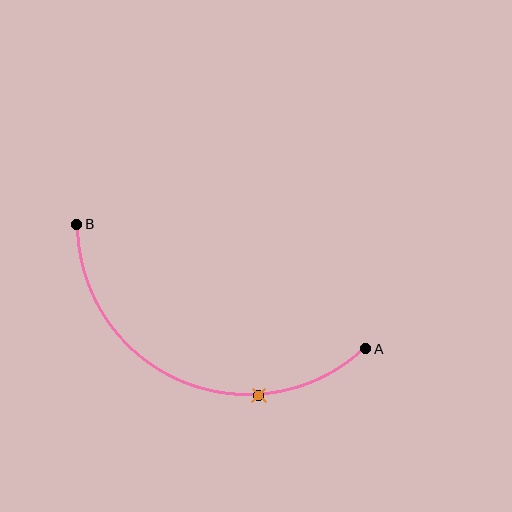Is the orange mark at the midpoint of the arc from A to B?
No. The orange mark lies on the arc but is closer to endpoint A. The arc midpoint would be at the point on the curve equidistant along the arc from both A and B.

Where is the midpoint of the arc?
The arc midpoint is the point on the curve farthest from the straight line joining A and B. It sits below that line.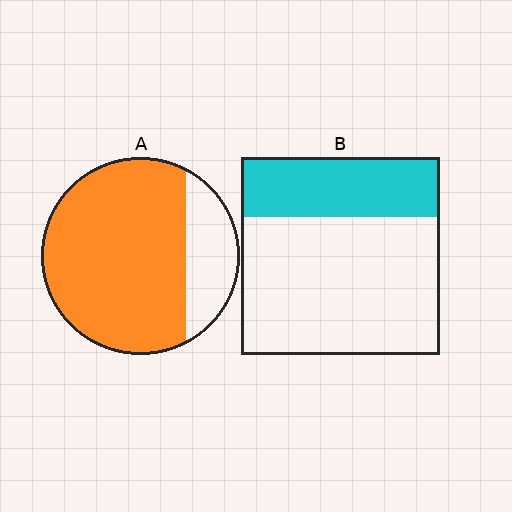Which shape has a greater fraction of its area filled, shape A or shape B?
Shape A.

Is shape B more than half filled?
No.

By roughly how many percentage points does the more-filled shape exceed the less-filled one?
By roughly 50 percentage points (A over B).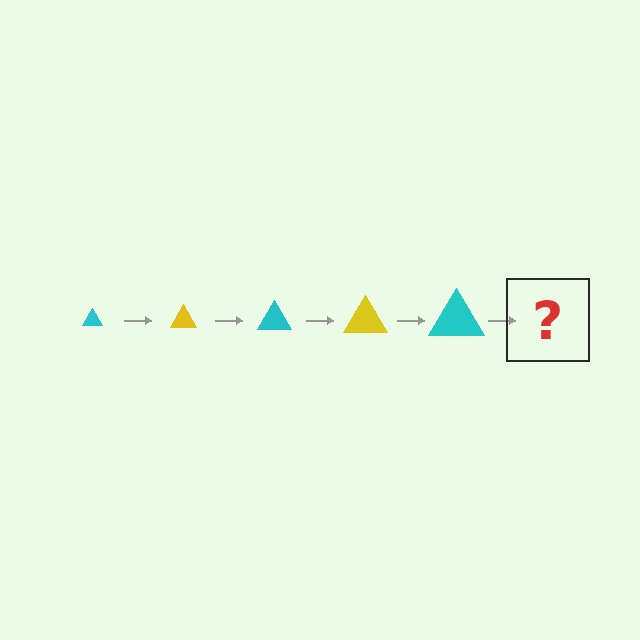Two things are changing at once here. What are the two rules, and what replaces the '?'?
The two rules are that the triangle grows larger each step and the color cycles through cyan and yellow. The '?' should be a yellow triangle, larger than the previous one.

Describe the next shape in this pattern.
It should be a yellow triangle, larger than the previous one.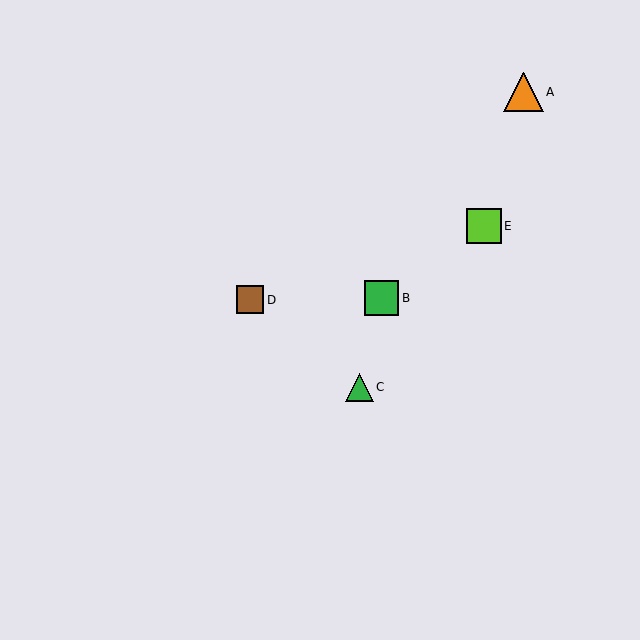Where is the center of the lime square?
The center of the lime square is at (484, 226).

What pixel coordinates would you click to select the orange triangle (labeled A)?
Click at (523, 92) to select the orange triangle A.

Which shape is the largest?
The orange triangle (labeled A) is the largest.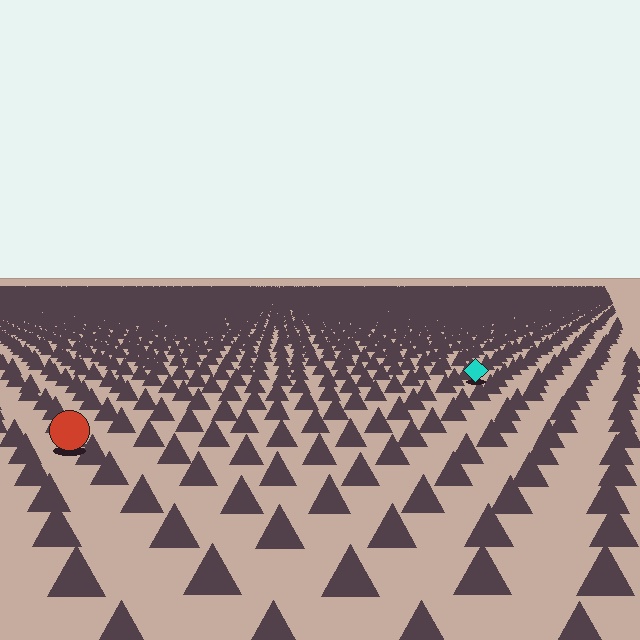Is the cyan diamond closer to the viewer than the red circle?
No. The red circle is closer — you can tell from the texture gradient: the ground texture is coarser near it.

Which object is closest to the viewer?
The red circle is closest. The texture marks near it are larger and more spread out.